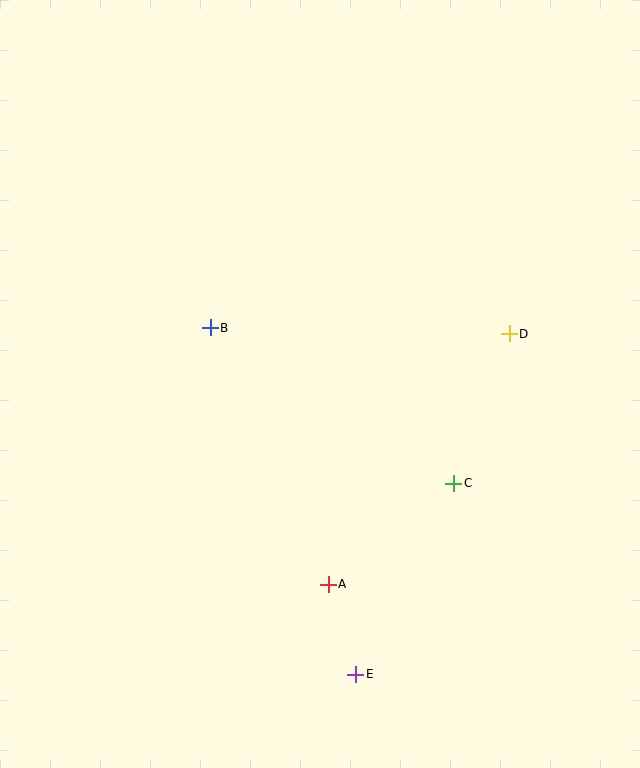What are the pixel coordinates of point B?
Point B is at (210, 328).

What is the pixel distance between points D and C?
The distance between D and C is 160 pixels.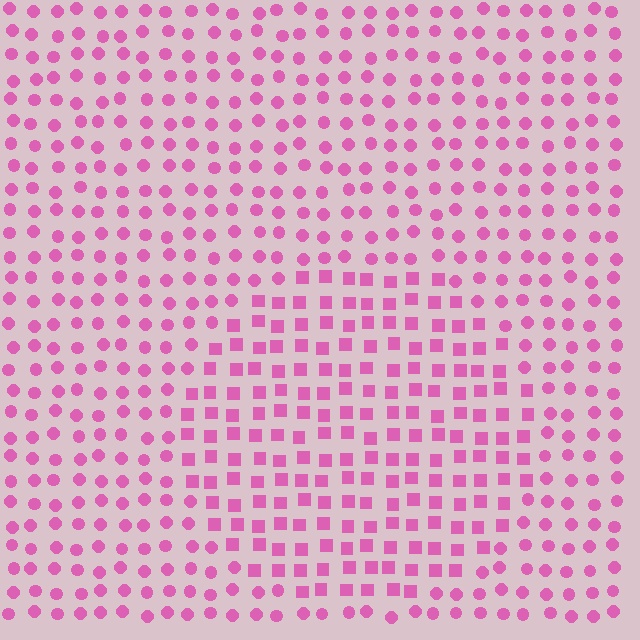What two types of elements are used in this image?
The image uses squares inside the circle region and circles outside it.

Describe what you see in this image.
The image is filled with small pink elements arranged in a uniform grid. A circle-shaped region contains squares, while the surrounding area contains circles. The boundary is defined purely by the change in element shape.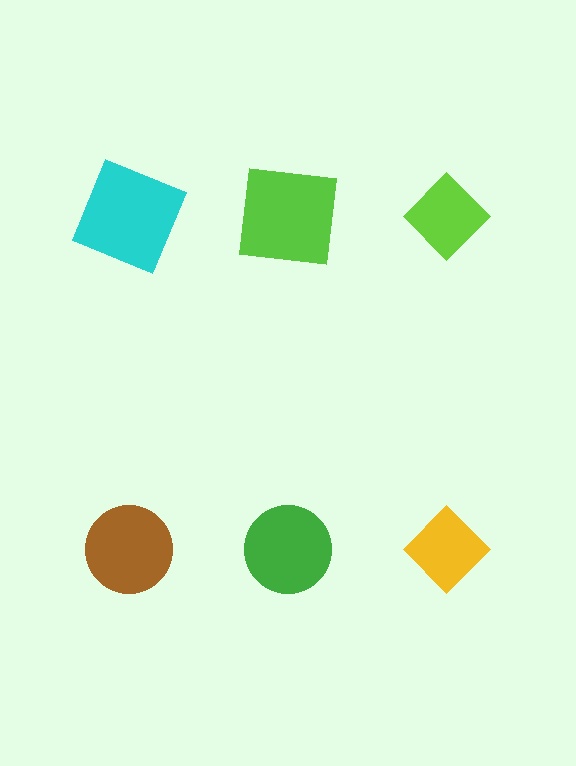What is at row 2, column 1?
A brown circle.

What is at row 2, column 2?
A green circle.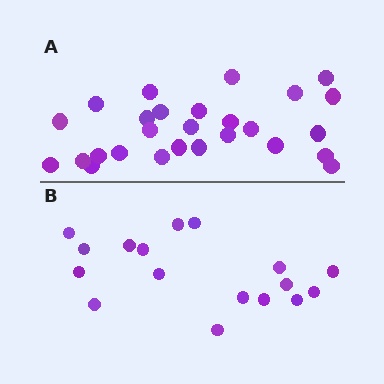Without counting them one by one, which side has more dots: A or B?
Region A (the top region) has more dots.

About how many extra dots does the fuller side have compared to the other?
Region A has roughly 10 or so more dots than region B.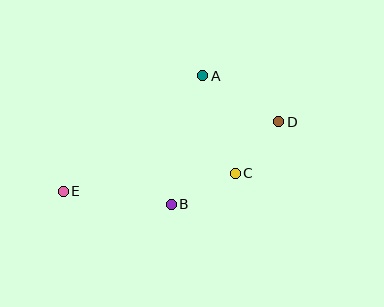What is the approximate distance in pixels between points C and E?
The distance between C and E is approximately 173 pixels.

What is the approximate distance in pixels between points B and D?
The distance between B and D is approximately 135 pixels.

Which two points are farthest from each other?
Points D and E are farthest from each other.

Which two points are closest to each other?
Points C and D are closest to each other.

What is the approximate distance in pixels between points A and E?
The distance between A and E is approximately 181 pixels.